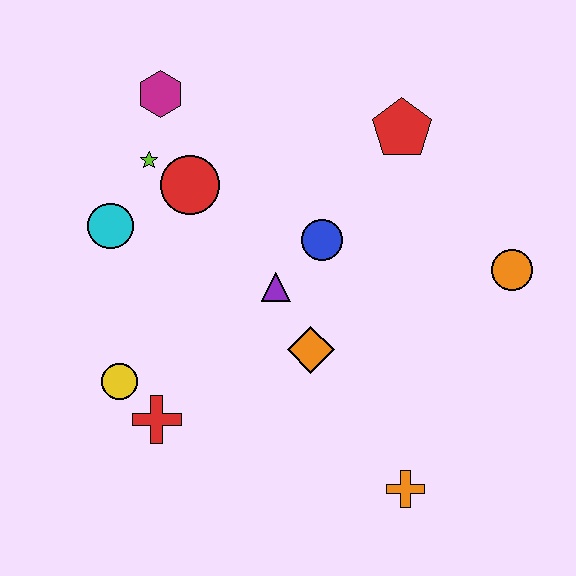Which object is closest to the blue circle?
The purple triangle is closest to the blue circle.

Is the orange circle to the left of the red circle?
No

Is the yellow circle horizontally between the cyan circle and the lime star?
Yes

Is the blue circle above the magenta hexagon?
No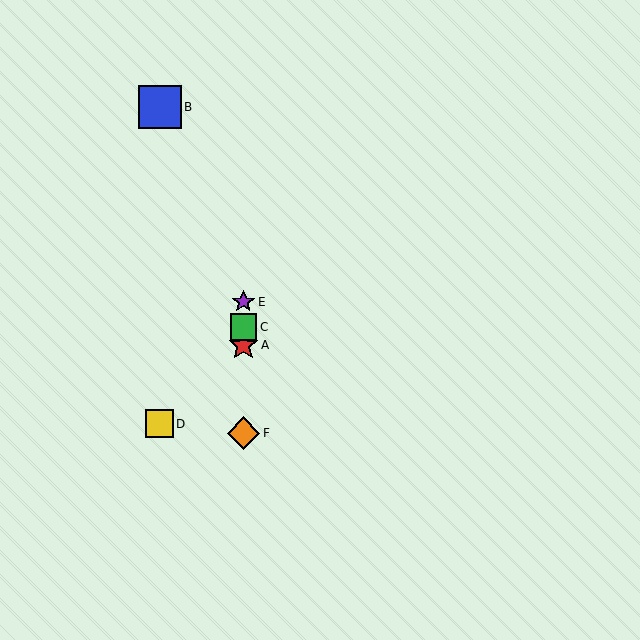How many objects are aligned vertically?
4 objects (A, C, E, F) are aligned vertically.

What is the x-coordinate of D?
Object D is at x≈159.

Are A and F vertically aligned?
Yes, both are at x≈243.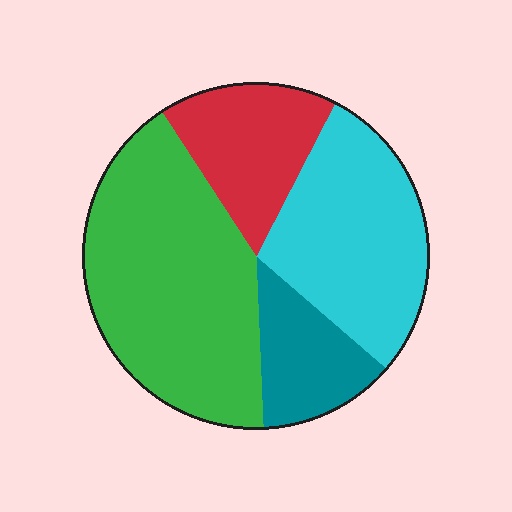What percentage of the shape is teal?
Teal takes up less than a sixth of the shape.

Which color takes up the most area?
Green, at roughly 40%.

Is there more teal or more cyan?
Cyan.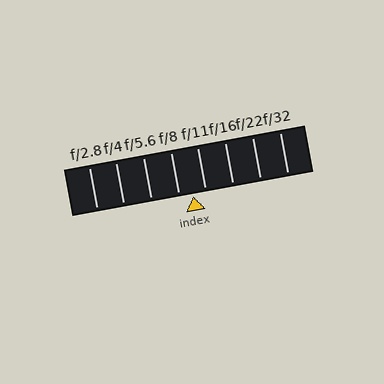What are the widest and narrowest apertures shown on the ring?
The widest aperture shown is f/2.8 and the narrowest is f/32.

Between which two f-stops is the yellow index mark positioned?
The index mark is between f/8 and f/11.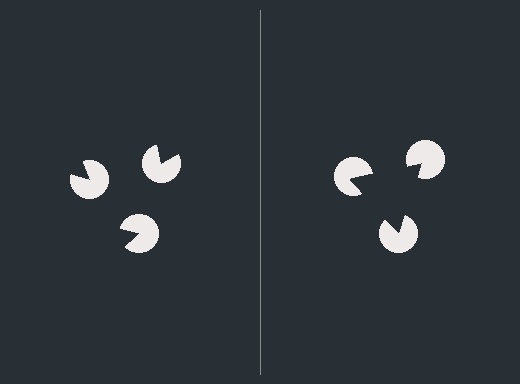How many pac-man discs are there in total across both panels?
6 — 3 on each side.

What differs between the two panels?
The pac-man discs are positioned identically on both sides; only the wedge orientations differ. On the right they align to a triangle; on the left they are misaligned.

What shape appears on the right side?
An illusory triangle.